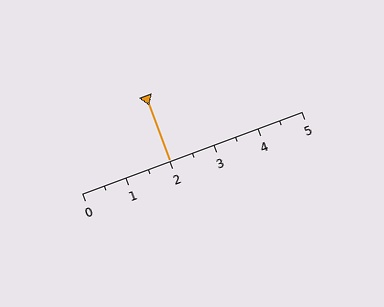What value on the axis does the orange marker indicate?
The marker indicates approximately 2.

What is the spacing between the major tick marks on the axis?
The major ticks are spaced 1 apart.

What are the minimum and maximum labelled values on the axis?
The axis runs from 0 to 5.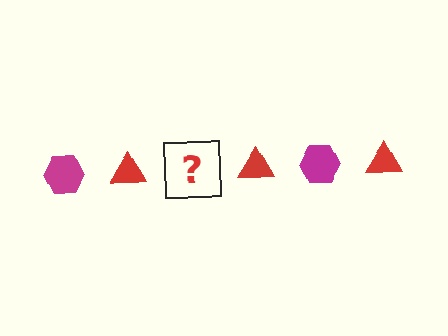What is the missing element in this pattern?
The missing element is a magenta hexagon.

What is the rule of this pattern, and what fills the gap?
The rule is that the pattern alternates between magenta hexagon and red triangle. The gap should be filled with a magenta hexagon.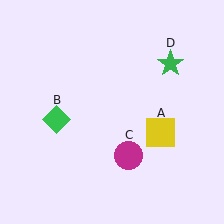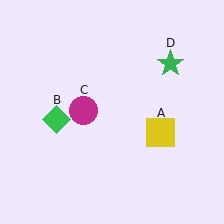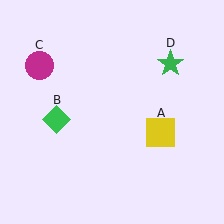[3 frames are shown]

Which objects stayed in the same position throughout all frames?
Yellow square (object A) and green diamond (object B) and green star (object D) remained stationary.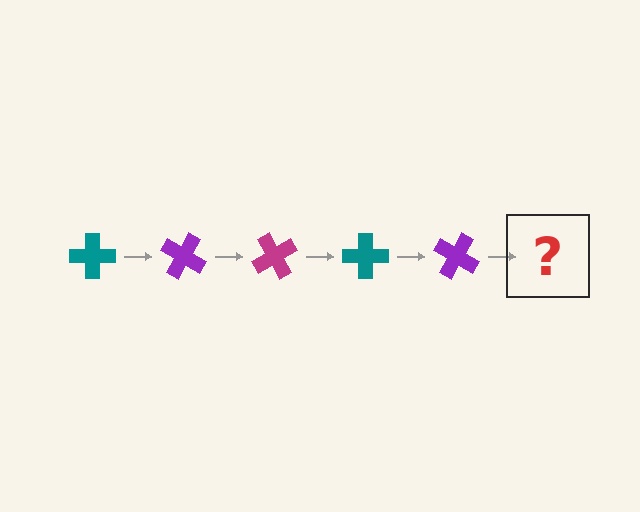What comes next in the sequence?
The next element should be a magenta cross, rotated 150 degrees from the start.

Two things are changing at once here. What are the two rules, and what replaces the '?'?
The two rules are that it rotates 30 degrees each step and the color cycles through teal, purple, and magenta. The '?' should be a magenta cross, rotated 150 degrees from the start.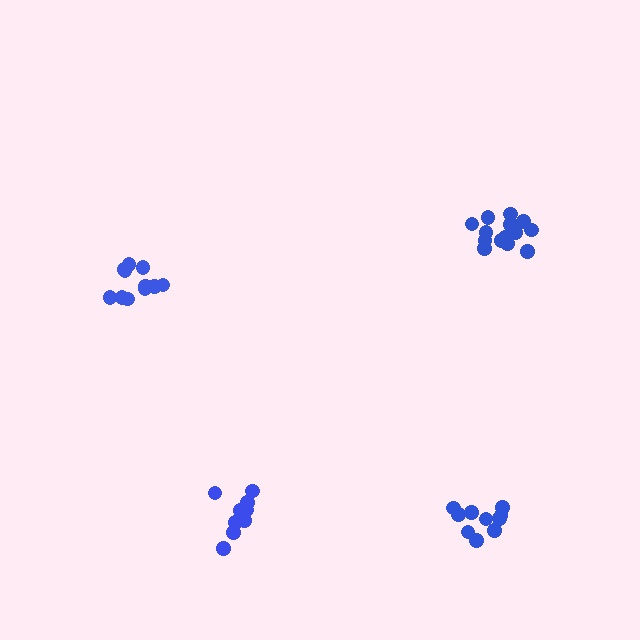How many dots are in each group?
Group 1: 10 dots, Group 2: 14 dots, Group 3: 10 dots, Group 4: 11 dots (45 total).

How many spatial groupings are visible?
There are 4 spatial groupings.